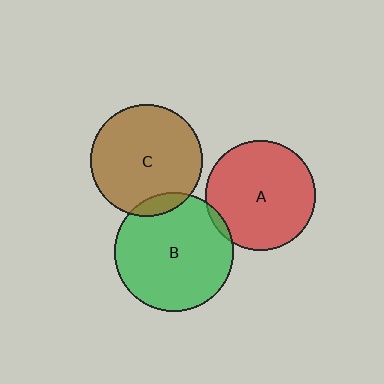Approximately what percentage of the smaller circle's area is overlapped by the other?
Approximately 10%.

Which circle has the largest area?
Circle B (green).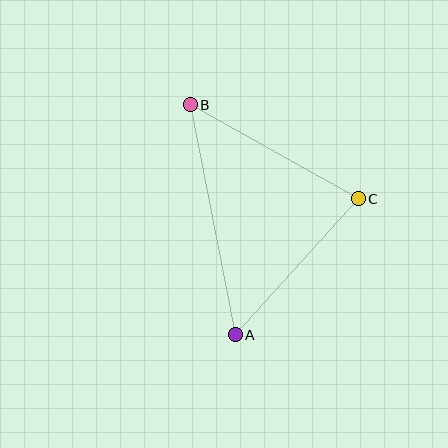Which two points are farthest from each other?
Points A and B are farthest from each other.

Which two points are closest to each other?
Points A and C are closest to each other.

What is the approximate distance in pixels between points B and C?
The distance between B and C is approximately 193 pixels.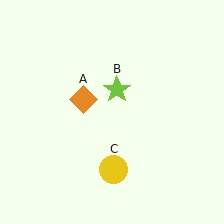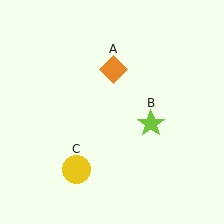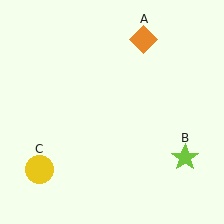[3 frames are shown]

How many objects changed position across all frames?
3 objects changed position: orange diamond (object A), lime star (object B), yellow circle (object C).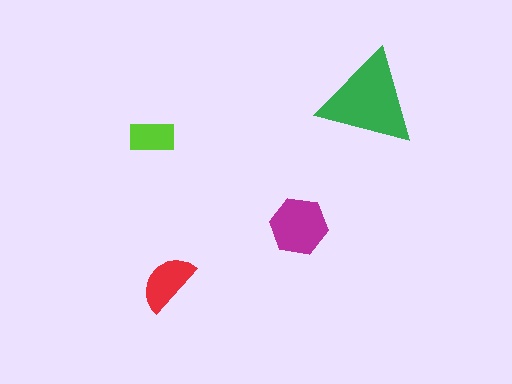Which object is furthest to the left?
The lime rectangle is leftmost.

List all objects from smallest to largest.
The lime rectangle, the red semicircle, the magenta hexagon, the green triangle.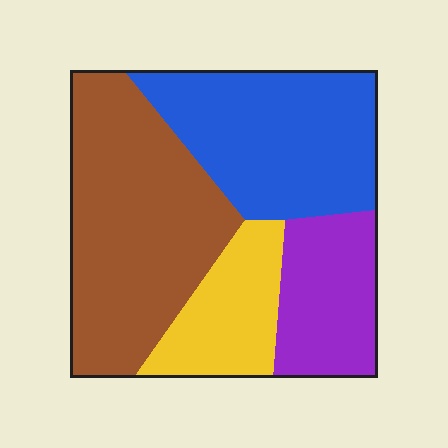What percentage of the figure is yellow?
Yellow covers 15% of the figure.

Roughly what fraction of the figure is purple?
Purple takes up about one sixth (1/6) of the figure.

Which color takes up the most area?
Brown, at roughly 40%.